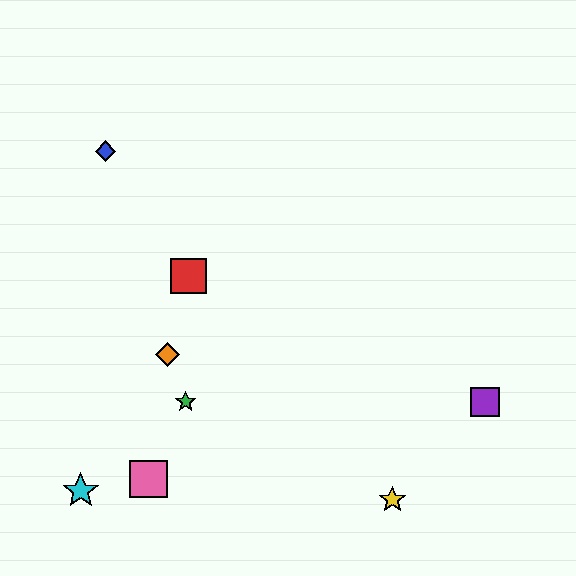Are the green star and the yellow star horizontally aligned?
No, the green star is at y≈402 and the yellow star is at y≈500.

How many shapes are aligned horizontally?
2 shapes (the green star, the purple square) are aligned horizontally.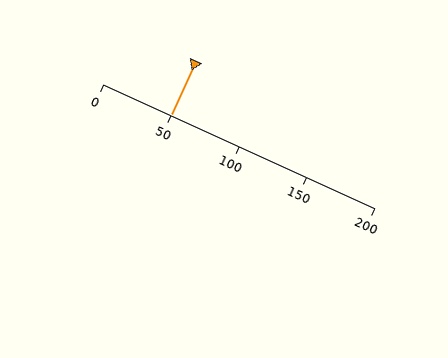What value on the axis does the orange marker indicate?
The marker indicates approximately 50.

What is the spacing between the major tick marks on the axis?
The major ticks are spaced 50 apart.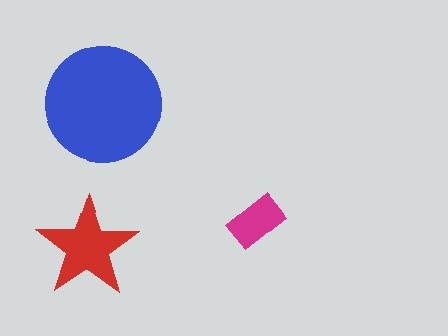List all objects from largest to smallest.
The blue circle, the red star, the magenta rectangle.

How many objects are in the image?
There are 3 objects in the image.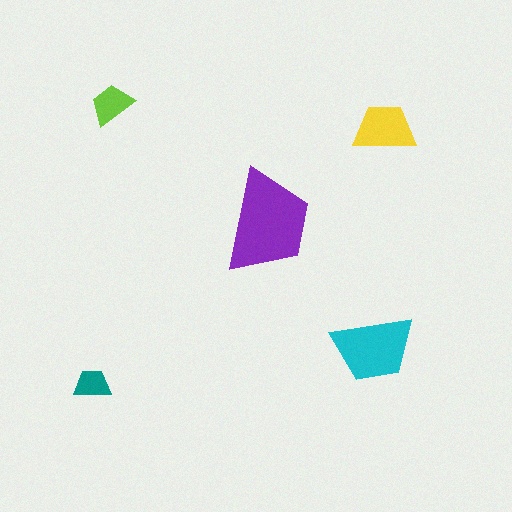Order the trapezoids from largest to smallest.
the purple one, the cyan one, the yellow one, the lime one, the teal one.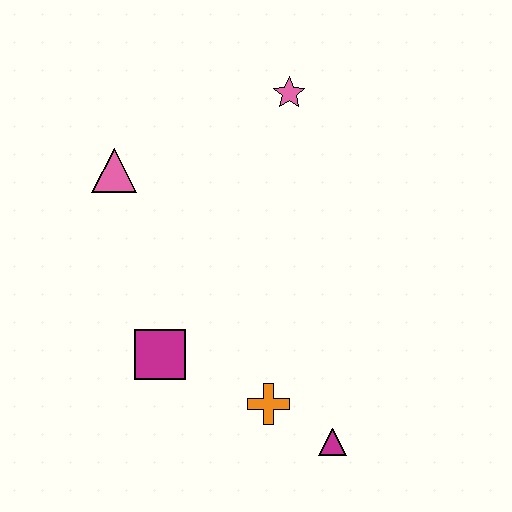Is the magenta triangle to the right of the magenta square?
Yes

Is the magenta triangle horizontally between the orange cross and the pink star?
No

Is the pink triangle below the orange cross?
No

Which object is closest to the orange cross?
The magenta triangle is closest to the orange cross.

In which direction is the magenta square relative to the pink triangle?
The magenta square is below the pink triangle.